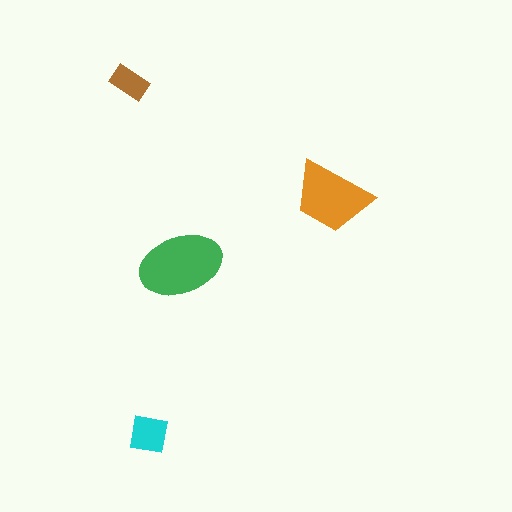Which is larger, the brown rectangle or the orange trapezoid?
The orange trapezoid.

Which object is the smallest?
The brown rectangle.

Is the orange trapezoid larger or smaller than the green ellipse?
Smaller.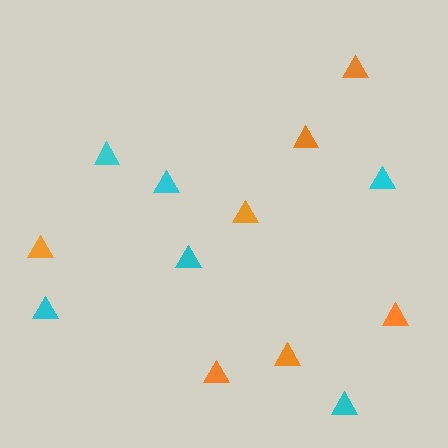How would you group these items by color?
There are 2 groups: one group of orange triangles (7) and one group of cyan triangles (6).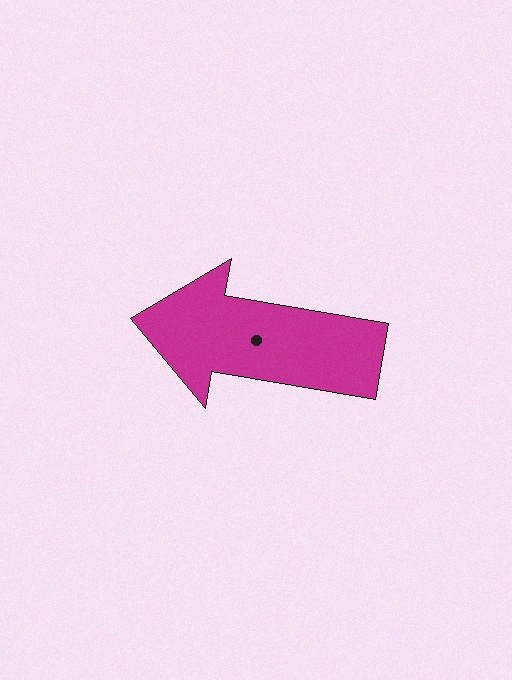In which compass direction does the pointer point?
West.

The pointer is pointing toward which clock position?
Roughly 9 o'clock.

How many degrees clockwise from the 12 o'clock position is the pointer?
Approximately 280 degrees.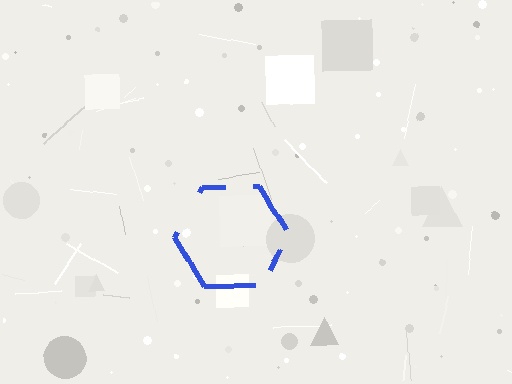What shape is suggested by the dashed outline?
The dashed outline suggests a hexagon.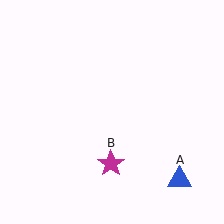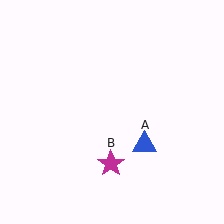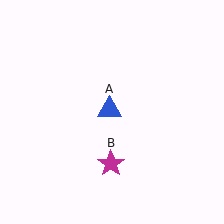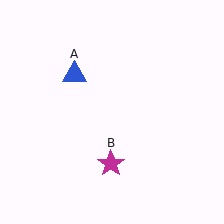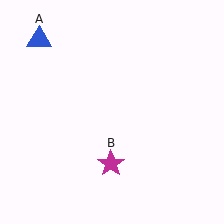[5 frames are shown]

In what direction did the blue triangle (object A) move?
The blue triangle (object A) moved up and to the left.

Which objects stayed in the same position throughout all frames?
Magenta star (object B) remained stationary.